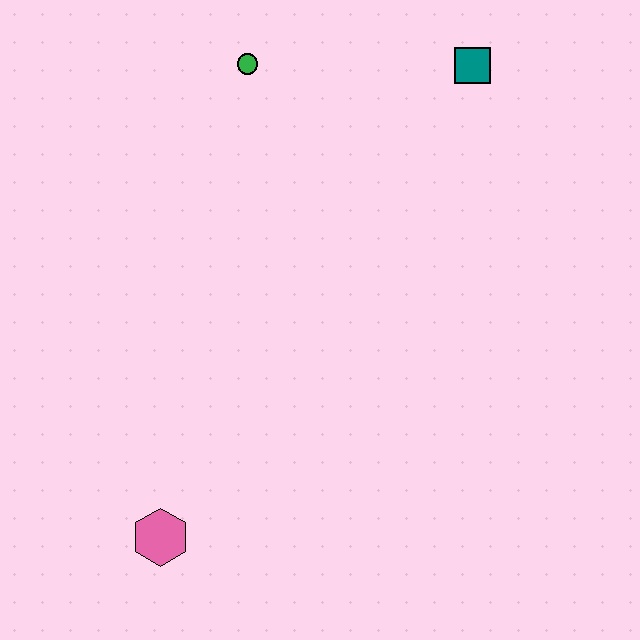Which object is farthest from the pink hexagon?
The teal square is farthest from the pink hexagon.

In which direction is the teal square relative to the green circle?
The teal square is to the right of the green circle.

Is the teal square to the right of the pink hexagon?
Yes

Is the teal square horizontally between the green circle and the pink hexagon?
No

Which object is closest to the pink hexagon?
The green circle is closest to the pink hexagon.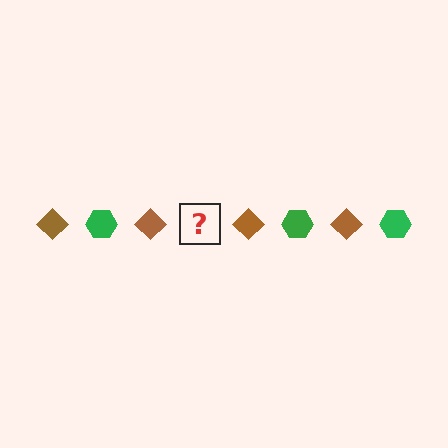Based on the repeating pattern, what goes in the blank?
The blank should be a green hexagon.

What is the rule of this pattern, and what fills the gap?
The rule is that the pattern alternates between brown diamond and green hexagon. The gap should be filled with a green hexagon.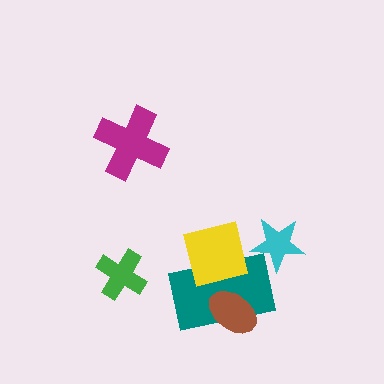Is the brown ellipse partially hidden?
No, no other shape covers it.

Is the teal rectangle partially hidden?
Yes, it is partially covered by another shape.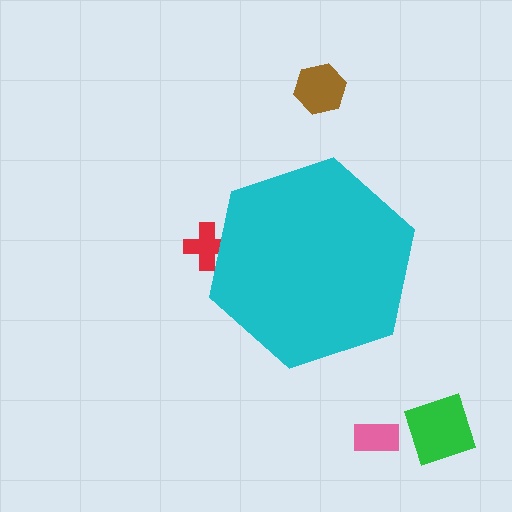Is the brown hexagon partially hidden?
No, the brown hexagon is fully visible.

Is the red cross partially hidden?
Yes, the red cross is partially hidden behind the cyan hexagon.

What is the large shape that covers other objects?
A cyan hexagon.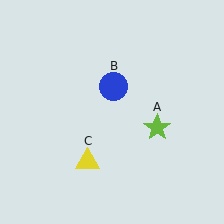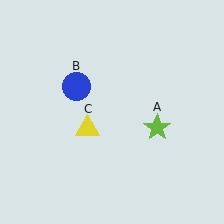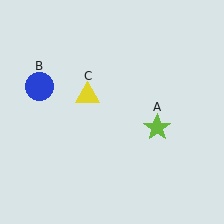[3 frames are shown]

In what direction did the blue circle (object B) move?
The blue circle (object B) moved left.